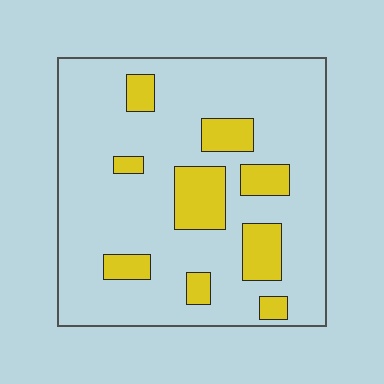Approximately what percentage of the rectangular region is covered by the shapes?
Approximately 20%.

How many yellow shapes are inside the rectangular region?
9.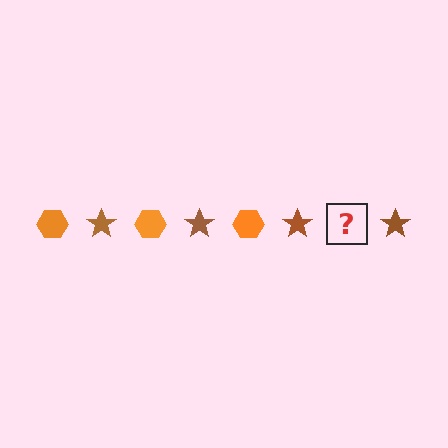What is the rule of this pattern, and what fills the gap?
The rule is that the pattern alternates between orange hexagon and brown star. The gap should be filled with an orange hexagon.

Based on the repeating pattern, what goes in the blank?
The blank should be an orange hexagon.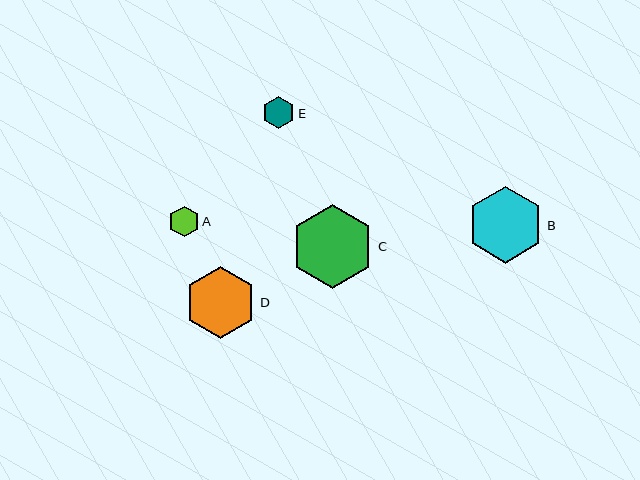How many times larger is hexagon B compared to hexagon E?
Hexagon B is approximately 2.4 times the size of hexagon E.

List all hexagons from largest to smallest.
From largest to smallest: C, B, D, E, A.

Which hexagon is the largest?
Hexagon C is the largest with a size of approximately 84 pixels.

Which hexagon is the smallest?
Hexagon A is the smallest with a size of approximately 31 pixels.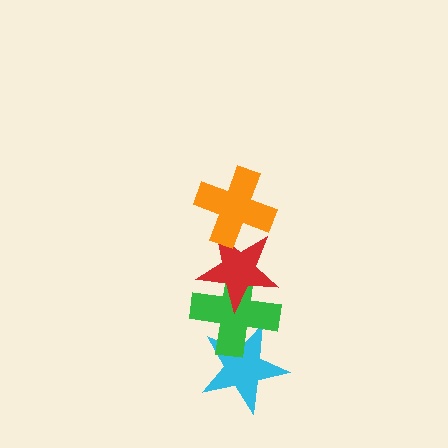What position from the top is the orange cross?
The orange cross is 1st from the top.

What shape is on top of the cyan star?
The green cross is on top of the cyan star.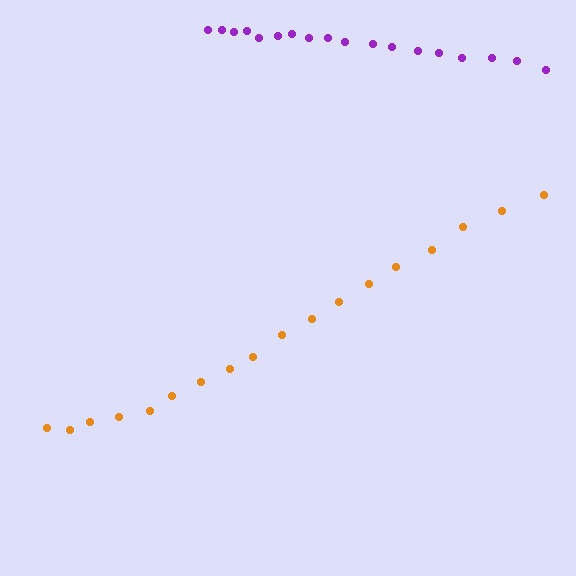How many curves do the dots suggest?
There are 2 distinct paths.